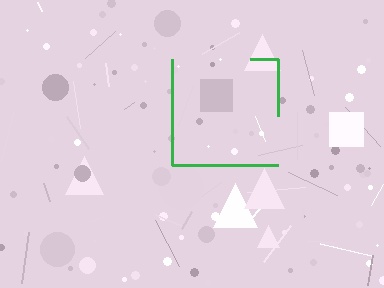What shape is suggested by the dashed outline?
The dashed outline suggests a square.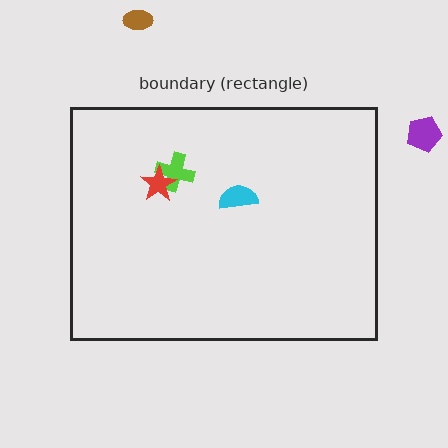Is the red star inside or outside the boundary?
Inside.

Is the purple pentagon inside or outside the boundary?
Outside.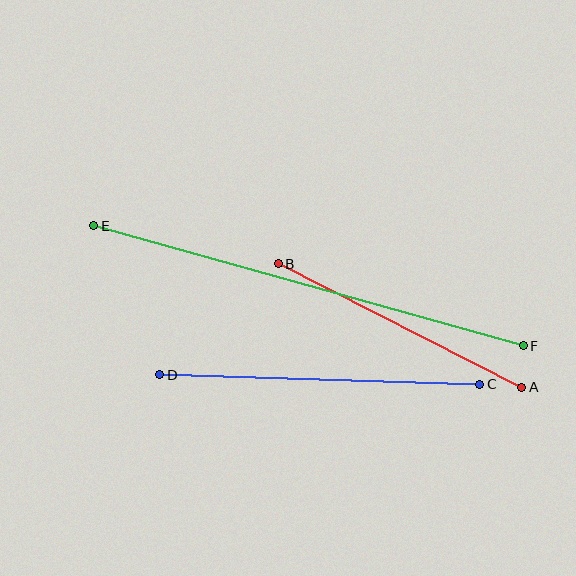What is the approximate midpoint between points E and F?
The midpoint is at approximately (309, 286) pixels.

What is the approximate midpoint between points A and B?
The midpoint is at approximately (400, 326) pixels.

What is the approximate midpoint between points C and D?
The midpoint is at approximately (320, 380) pixels.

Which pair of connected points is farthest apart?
Points E and F are farthest apart.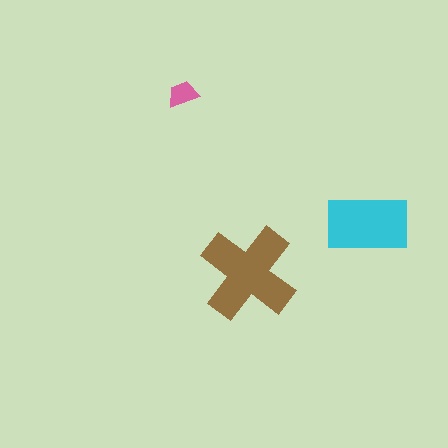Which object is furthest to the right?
The cyan rectangle is rightmost.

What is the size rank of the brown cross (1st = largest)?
1st.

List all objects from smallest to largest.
The pink trapezoid, the cyan rectangle, the brown cross.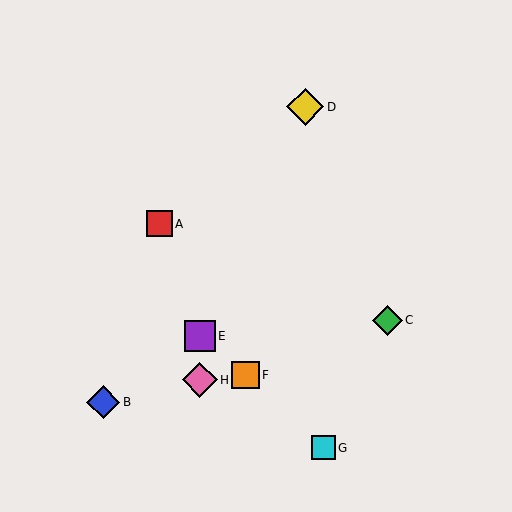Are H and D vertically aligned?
No, H is at x≈200 and D is at x≈305.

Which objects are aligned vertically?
Objects E, H are aligned vertically.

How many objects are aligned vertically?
2 objects (E, H) are aligned vertically.